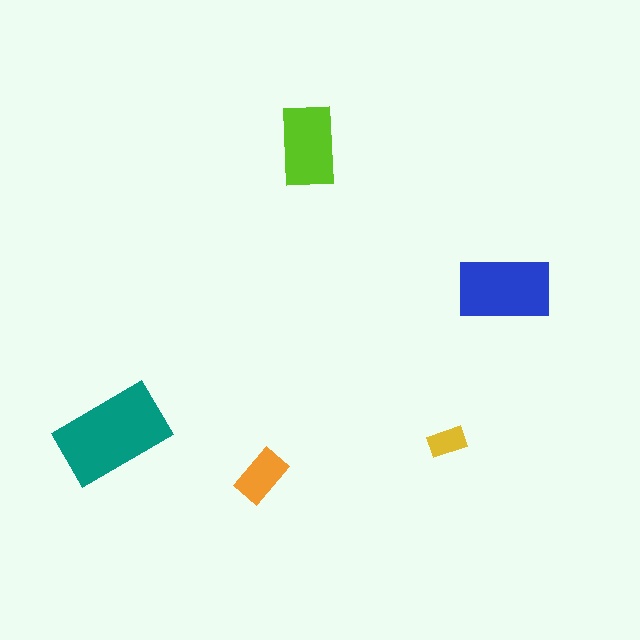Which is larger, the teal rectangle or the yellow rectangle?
The teal one.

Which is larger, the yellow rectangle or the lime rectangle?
The lime one.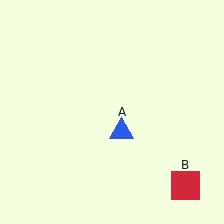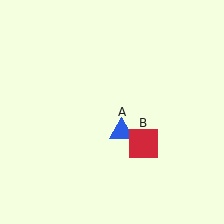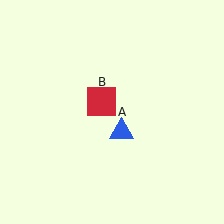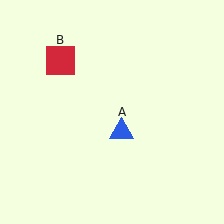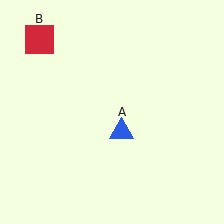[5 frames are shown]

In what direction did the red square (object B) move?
The red square (object B) moved up and to the left.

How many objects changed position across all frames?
1 object changed position: red square (object B).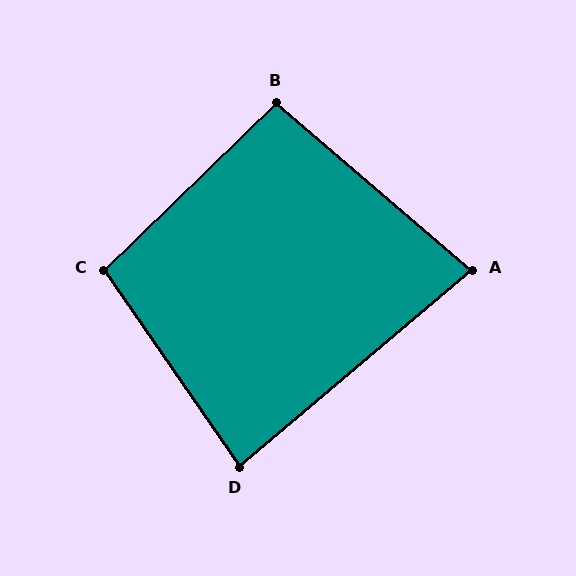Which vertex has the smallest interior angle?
A, at approximately 81 degrees.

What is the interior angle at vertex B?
Approximately 95 degrees (obtuse).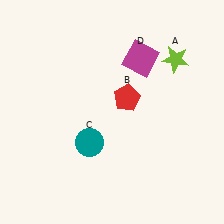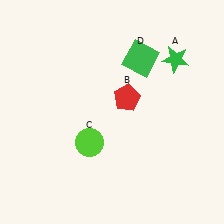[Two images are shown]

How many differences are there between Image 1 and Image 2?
There are 3 differences between the two images.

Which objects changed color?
A changed from lime to green. C changed from teal to lime. D changed from magenta to green.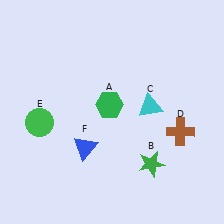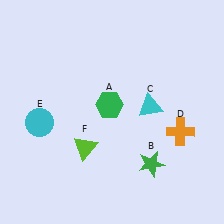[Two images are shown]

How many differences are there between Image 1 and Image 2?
There are 3 differences between the two images.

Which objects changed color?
D changed from brown to orange. E changed from green to cyan. F changed from blue to lime.